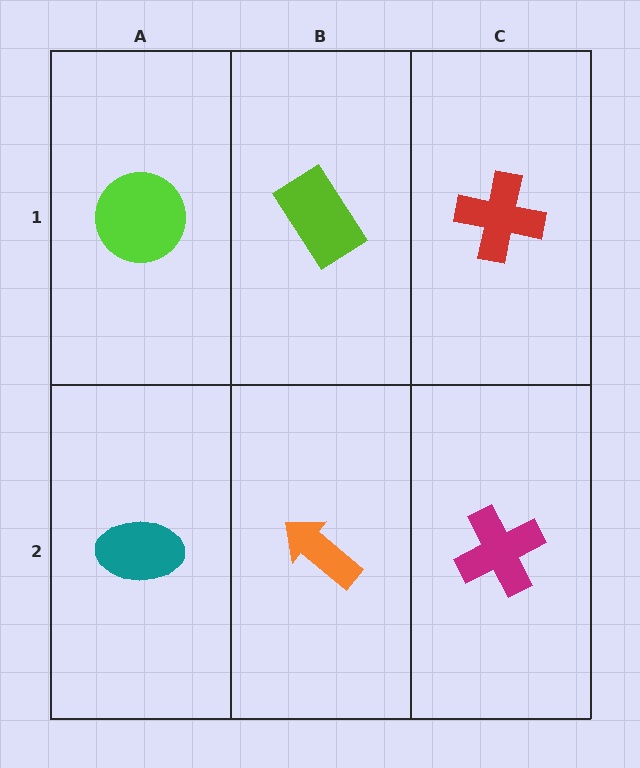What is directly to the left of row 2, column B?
A teal ellipse.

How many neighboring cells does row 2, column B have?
3.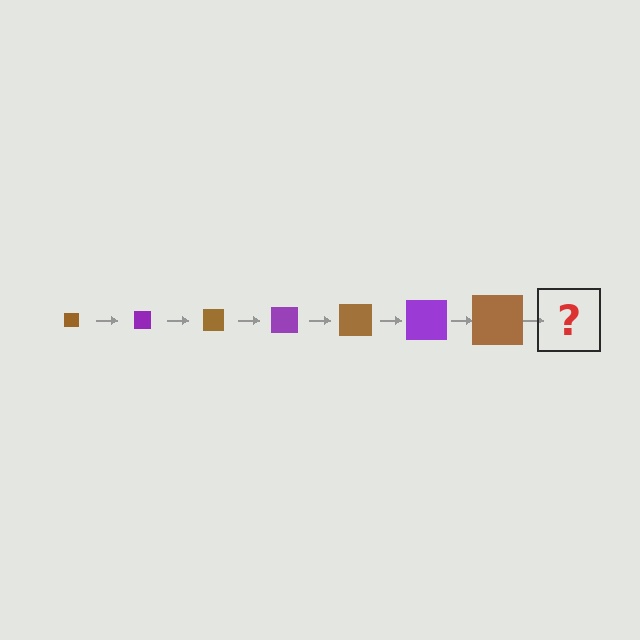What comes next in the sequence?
The next element should be a purple square, larger than the previous one.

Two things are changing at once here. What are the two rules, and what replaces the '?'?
The two rules are that the square grows larger each step and the color cycles through brown and purple. The '?' should be a purple square, larger than the previous one.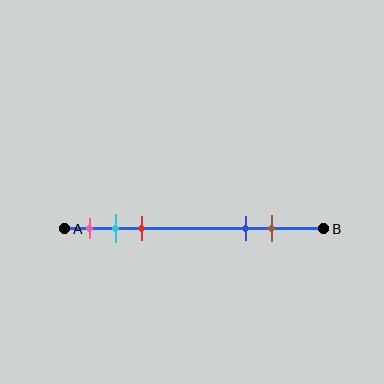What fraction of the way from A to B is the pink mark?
The pink mark is approximately 10% (0.1) of the way from A to B.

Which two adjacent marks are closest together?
The cyan and red marks are the closest adjacent pair.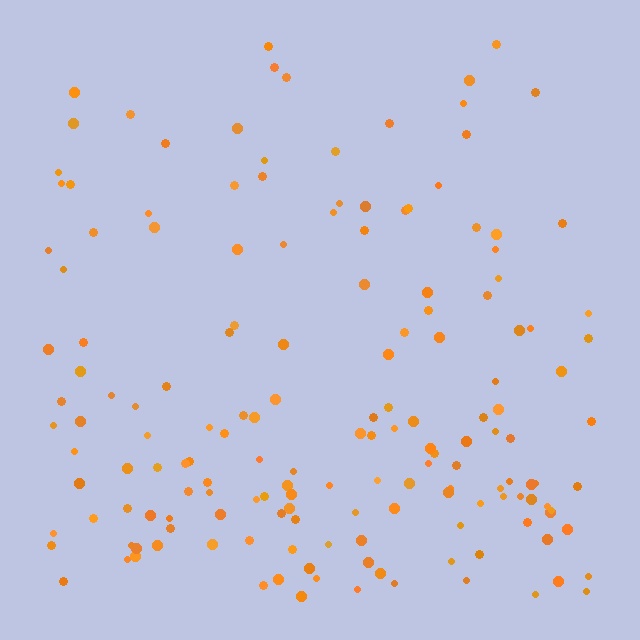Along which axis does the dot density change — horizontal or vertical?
Vertical.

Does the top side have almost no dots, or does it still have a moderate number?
Still a moderate number, just noticeably fewer than the bottom.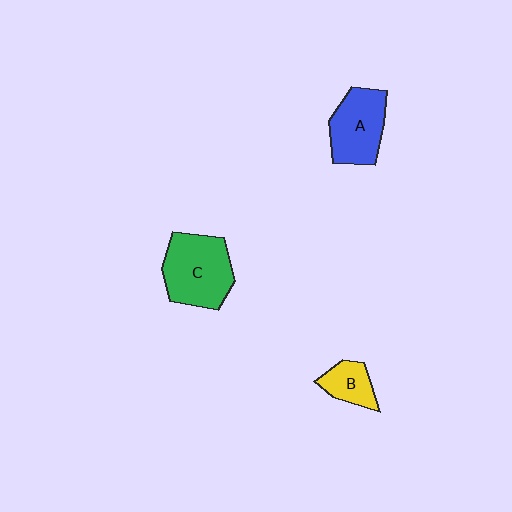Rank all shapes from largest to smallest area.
From largest to smallest: C (green), A (blue), B (yellow).